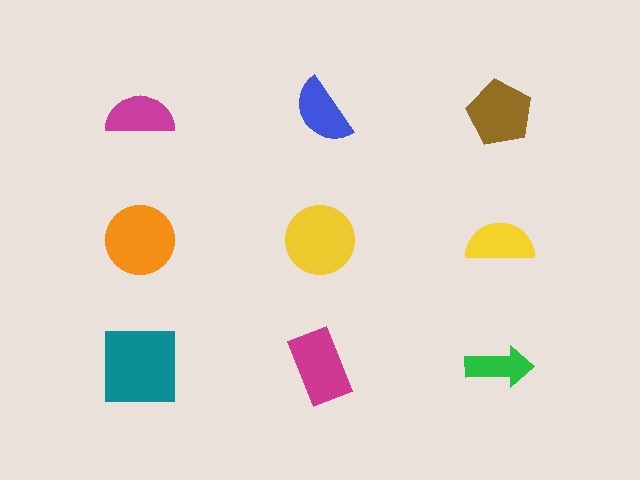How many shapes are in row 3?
3 shapes.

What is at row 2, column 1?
An orange circle.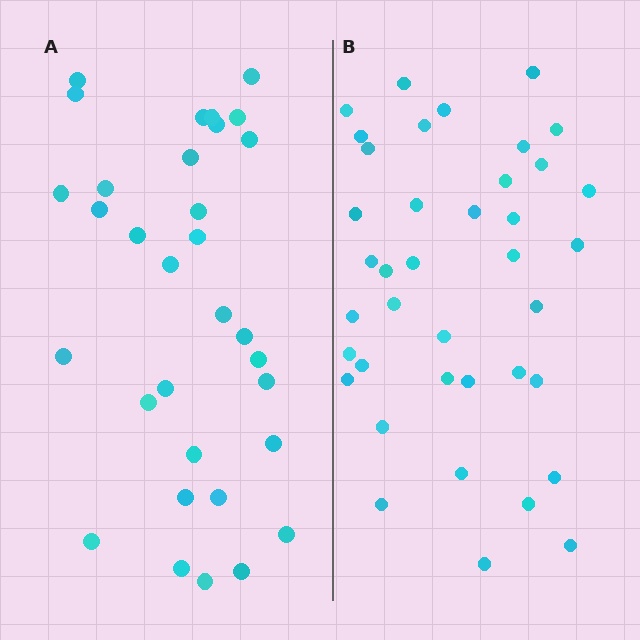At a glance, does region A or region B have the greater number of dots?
Region B (the right region) has more dots.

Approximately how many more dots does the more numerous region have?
Region B has roughly 8 or so more dots than region A.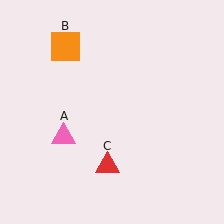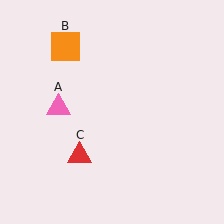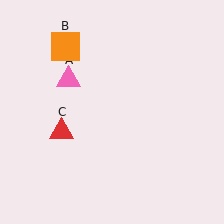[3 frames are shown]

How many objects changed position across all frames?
2 objects changed position: pink triangle (object A), red triangle (object C).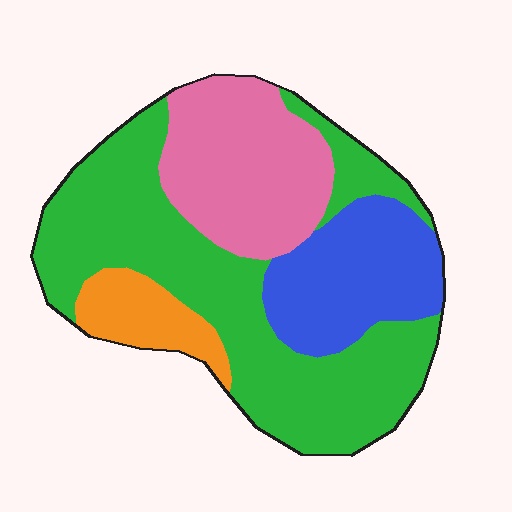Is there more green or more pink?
Green.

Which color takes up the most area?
Green, at roughly 50%.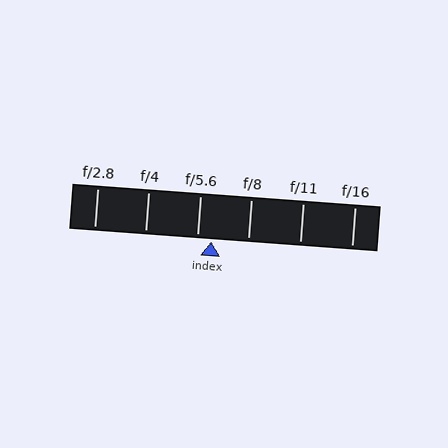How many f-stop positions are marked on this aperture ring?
There are 6 f-stop positions marked.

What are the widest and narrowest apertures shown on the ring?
The widest aperture shown is f/2.8 and the narrowest is f/16.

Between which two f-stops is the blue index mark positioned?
The index mark is between f/5.6 and f/8.